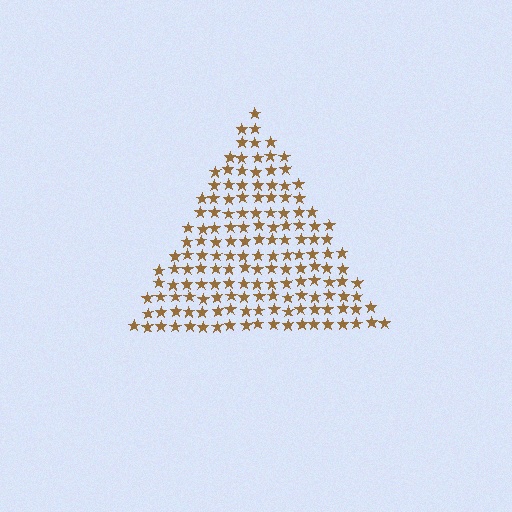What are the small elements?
The small elements are stars.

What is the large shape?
The large shape is a triangle.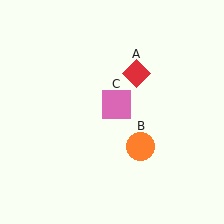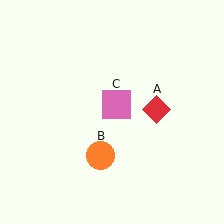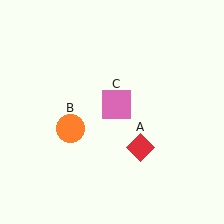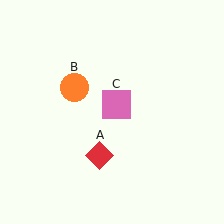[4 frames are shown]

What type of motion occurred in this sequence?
The red diamond (object A), orange circle (object B) rotated clockwise around the center of the scene.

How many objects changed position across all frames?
2 objects changed position: red diamond (object A), orange circle (object B).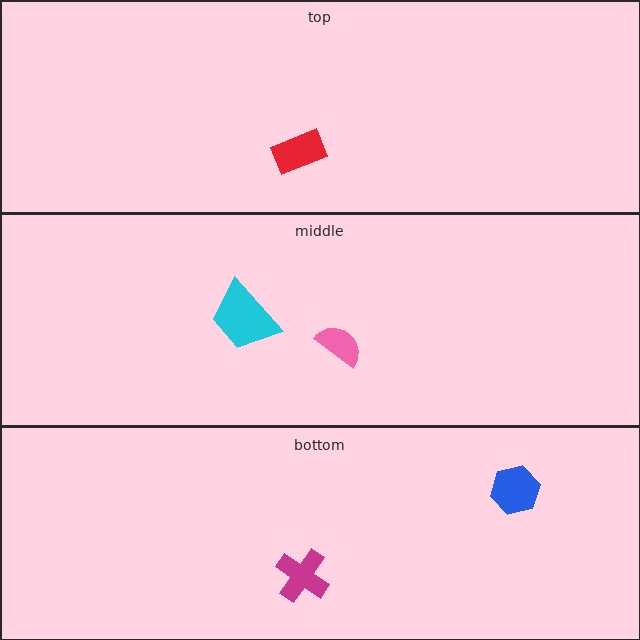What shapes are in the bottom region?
The blue hexagon, the magenta cross.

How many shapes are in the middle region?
2.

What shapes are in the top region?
The red rectangle.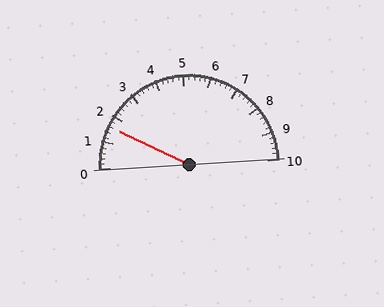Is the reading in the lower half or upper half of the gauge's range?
The reading is in the lower half of the range (0 to 10).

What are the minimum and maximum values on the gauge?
The gauge ranges from 0 to 10.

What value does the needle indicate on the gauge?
The needle indicates approximately 1.6.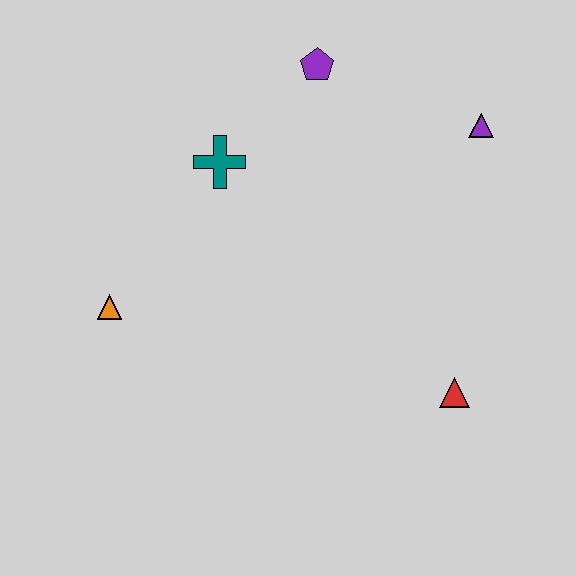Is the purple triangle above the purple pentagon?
No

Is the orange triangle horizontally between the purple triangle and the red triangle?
No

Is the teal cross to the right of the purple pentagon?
No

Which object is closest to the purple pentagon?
The teal cross is closest to the purple pentagon.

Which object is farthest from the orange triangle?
The purple triangle is farthest from the orange triangle.